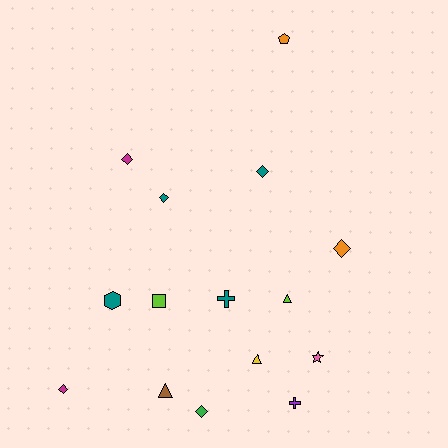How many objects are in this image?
There are 15 objects.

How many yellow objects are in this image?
There is 1 yellow object.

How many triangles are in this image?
There are 3 triangles.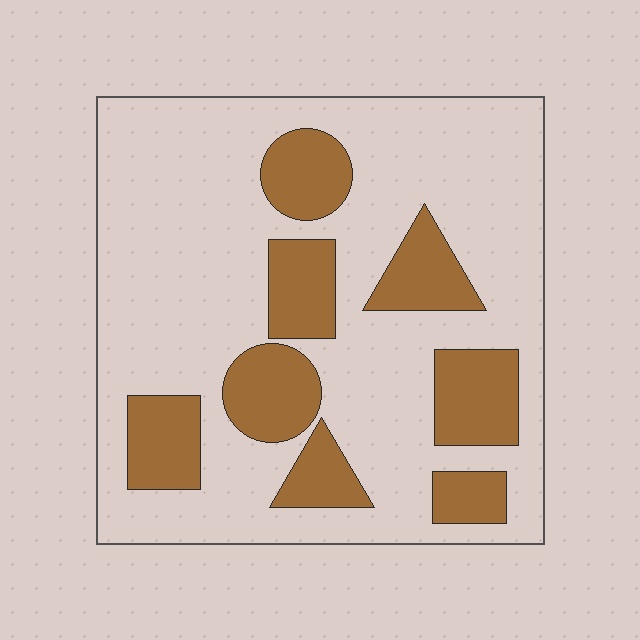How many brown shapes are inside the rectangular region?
8.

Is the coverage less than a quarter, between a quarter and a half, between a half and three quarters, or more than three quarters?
Between a quarter and a half.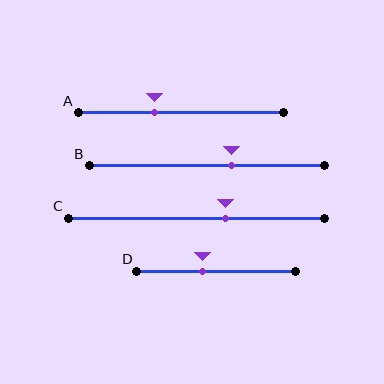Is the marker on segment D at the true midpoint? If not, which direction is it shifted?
No, the marker on segment D is shifted to the left by about 9% of the segment length.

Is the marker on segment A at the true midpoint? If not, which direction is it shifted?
No, the marker on segment A is shifted to the left by about 13% of the segment length.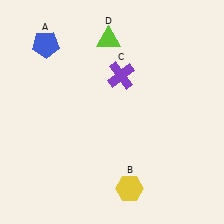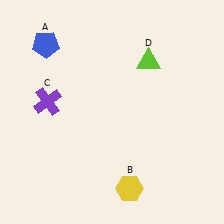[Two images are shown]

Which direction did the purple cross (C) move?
The purple cross (C) moved left.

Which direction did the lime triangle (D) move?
The lime triangle (D) moved right.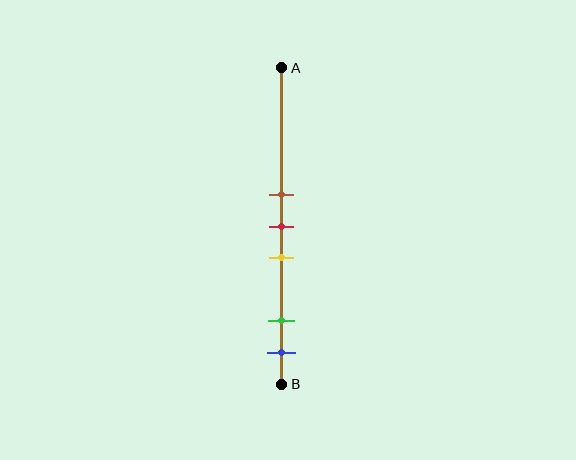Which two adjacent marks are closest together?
The brown and red marks are the closest adjacent pair.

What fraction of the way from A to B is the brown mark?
The brown mark is approximately 40% (0.4) of the way from A to B.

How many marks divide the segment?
There are 5 marks dividing the segment.